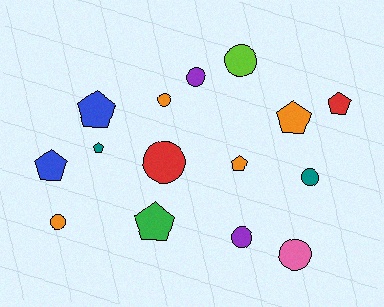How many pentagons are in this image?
There are 7 pentagons.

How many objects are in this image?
There are 15 objects.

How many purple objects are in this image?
There are 2 purple objects.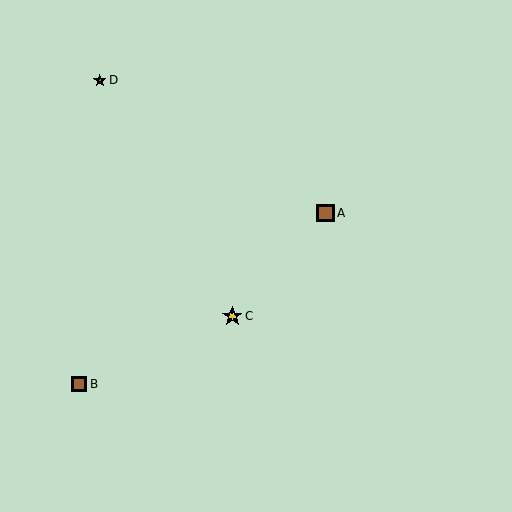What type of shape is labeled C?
Shape C is a yellow star.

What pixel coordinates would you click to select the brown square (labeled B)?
Click at (79, 384) to select the brown square B.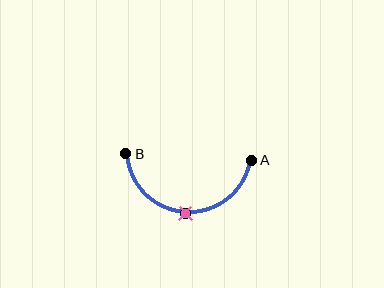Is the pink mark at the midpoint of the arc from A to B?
Yes. The pink mark lies on the arc at equal arc-length from both A and B — it is the arc midpoint.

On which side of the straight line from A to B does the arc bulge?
The arc bulges below the straight line connecting A and B.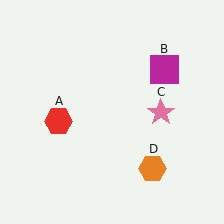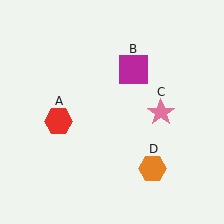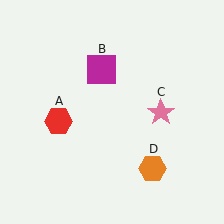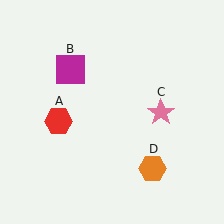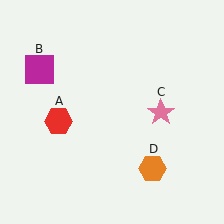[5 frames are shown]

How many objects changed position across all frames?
1 object changed position: magenta square (object B).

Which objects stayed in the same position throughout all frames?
Red hexagon (object A) and pink star (object C) and orange hexagon (object D) remained stationary.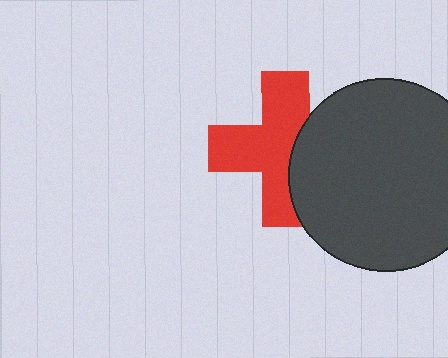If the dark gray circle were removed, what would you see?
You would see the complete red cross.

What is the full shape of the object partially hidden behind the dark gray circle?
The partially hidden object is a red cross.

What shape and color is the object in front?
The object in front is a dark gray circle.